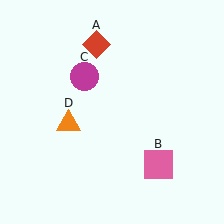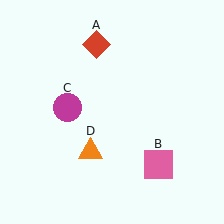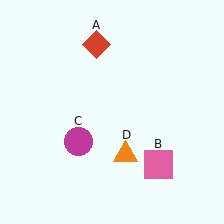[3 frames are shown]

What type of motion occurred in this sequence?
The magenta circle (object C), orange triangle (object D) rotated counterclockwise around the center of the scene.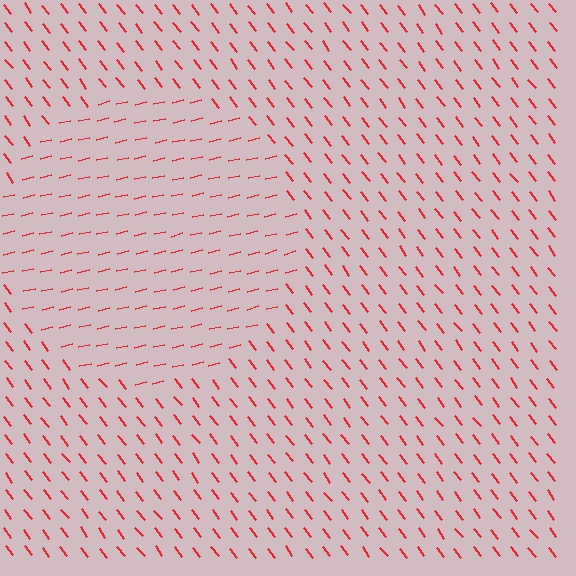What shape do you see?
I see a circle.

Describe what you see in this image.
The image is filled with small red line segments. A circle region in the image has lines oriented differently from the surrounding lines, creating a visible texture boundary.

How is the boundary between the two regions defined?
The boundary is defined purely by a change in line orientation (approximately 66 degrees difference). All lines are the same color and thickness.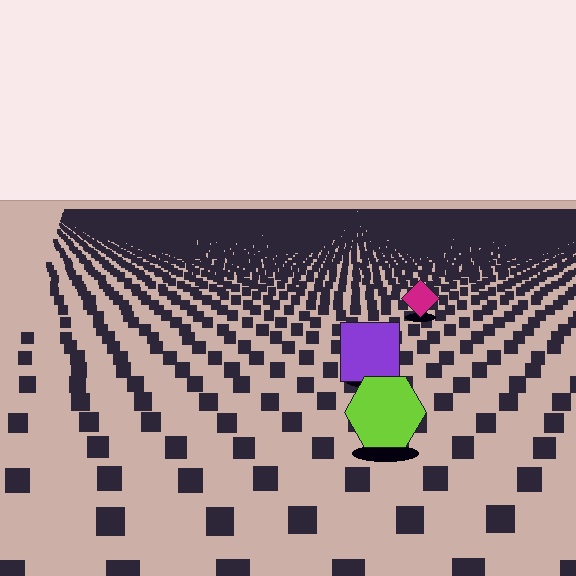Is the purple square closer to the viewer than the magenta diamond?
Yes. The purple square is closer — you can tell from the texture gradient: the ground texture is coarser near it.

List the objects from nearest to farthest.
From nearest to farthest: the lime hexagon, the purple square, the magenta diamond.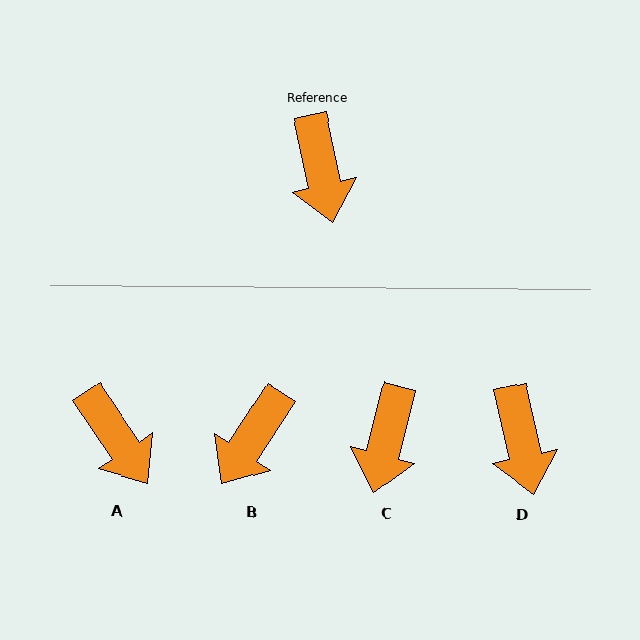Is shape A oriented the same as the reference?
No, it is off by about 21 degrees.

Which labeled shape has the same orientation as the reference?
D.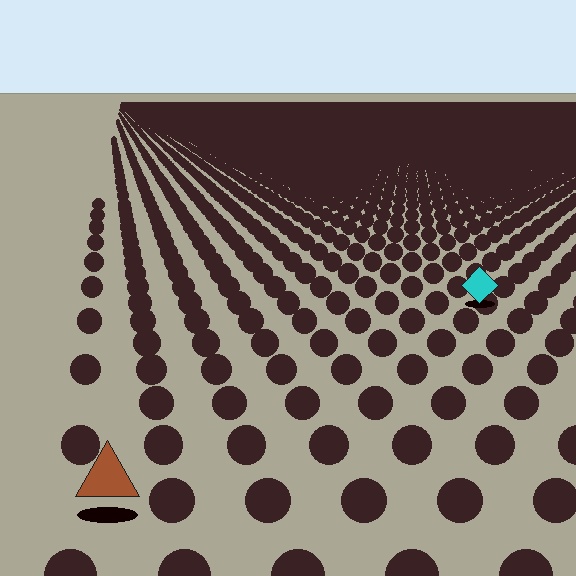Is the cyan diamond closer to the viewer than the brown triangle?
No. The brown triangle is closer — you can tell from the texture gradient: the ground texture is coarser near it.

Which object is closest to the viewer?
The brown triangle is closest. The texture marks near it are larger and more spread out.